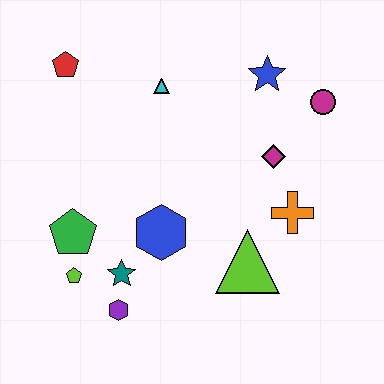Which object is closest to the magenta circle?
The blue star is closest to the magenta circle.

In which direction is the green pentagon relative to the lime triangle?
The green pentagon is to the left of the lime triangle.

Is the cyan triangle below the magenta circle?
No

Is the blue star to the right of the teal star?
Yes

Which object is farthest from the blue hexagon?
The magenta circle is farthest from the blue hexagon.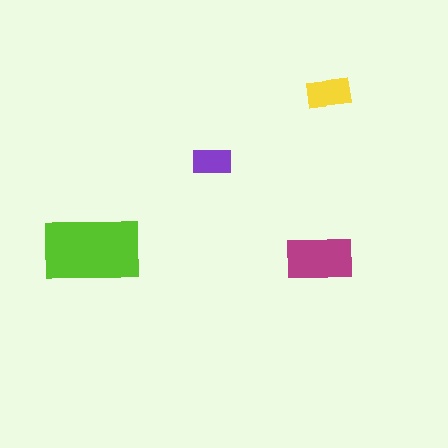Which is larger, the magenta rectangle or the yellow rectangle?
The magenta one.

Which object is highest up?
The yellow rectangle is topmost.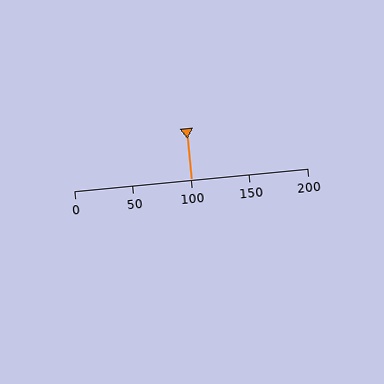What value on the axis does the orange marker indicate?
The marker indicates approximately 100.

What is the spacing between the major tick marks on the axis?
The major ticks are spaced 50 apart.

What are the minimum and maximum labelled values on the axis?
The axis runs from 0 to 200.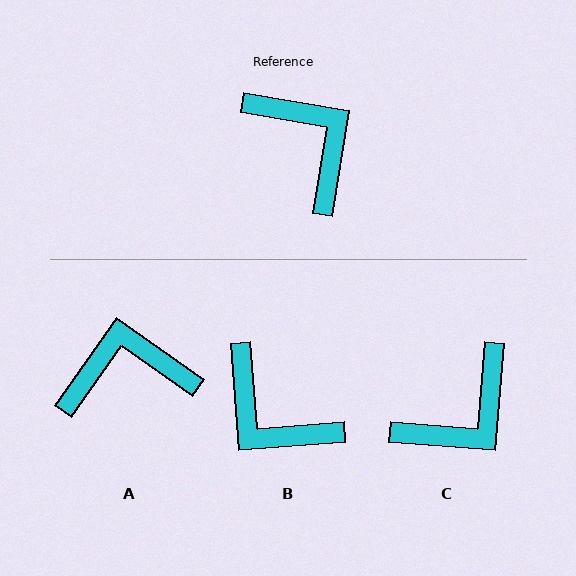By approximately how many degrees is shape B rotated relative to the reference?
Approximately 166 degrees clockwise.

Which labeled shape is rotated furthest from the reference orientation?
B, about 166 degrees away.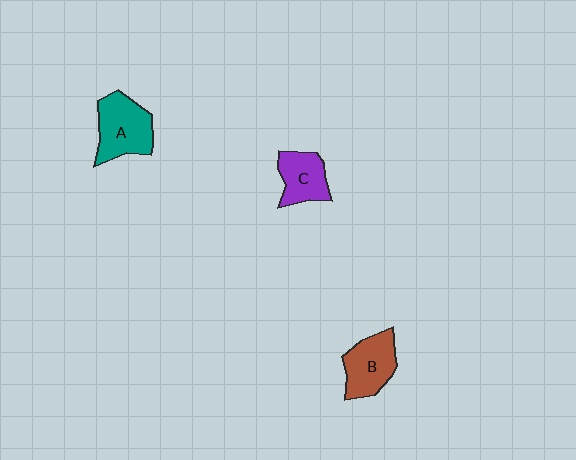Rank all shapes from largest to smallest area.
From largest to smallest: A (teal), B (brown), C (purple).